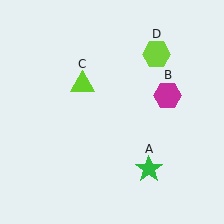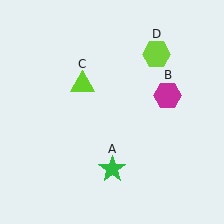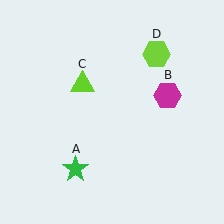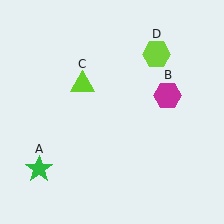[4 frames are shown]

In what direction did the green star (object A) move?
The green star (object A) moved left.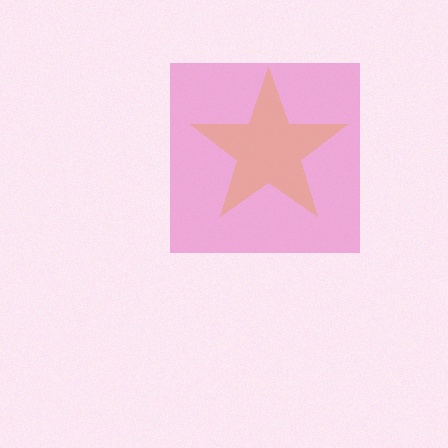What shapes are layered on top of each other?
The layered shapes are: a yellow star, a pink square.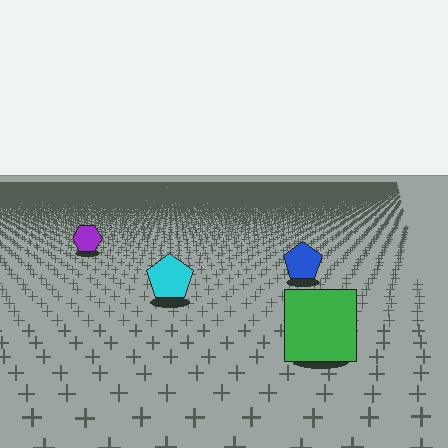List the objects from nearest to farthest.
From nearest to farthest: the green square, the cyan pentagon, the blue pentagon, the purple hexagon.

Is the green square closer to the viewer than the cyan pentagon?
Yes. The green square is closer — you can tell from the texture gradient: the ground texture is coarser near it.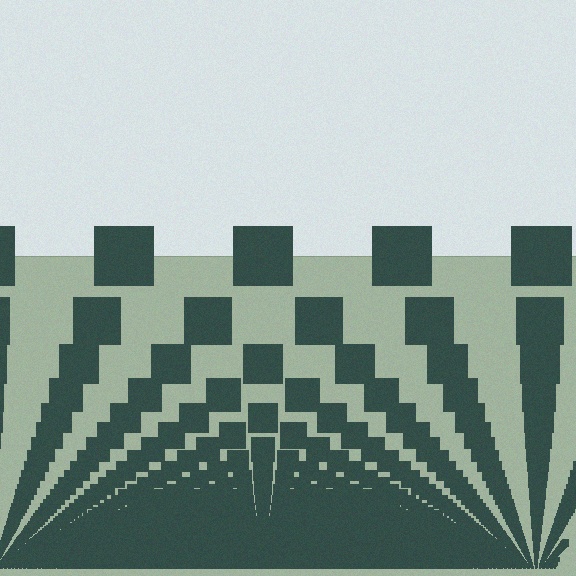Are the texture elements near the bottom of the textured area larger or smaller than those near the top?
Smaller. The gradient is inverted — elements near the bottom are smaller and denser.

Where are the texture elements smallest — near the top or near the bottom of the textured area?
Near the bottom.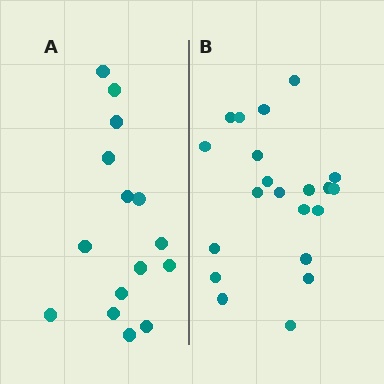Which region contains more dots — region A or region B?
Region B (the right region) has more dots.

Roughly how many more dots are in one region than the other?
Region B has about 6 more dots than region A.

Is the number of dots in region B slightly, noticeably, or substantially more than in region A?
Region B has noticeably more, but not dramatically so. The ratio is roughly 1.4 to 1.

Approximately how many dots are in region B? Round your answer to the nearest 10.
About 20 dots. (The exact count is 21, which rounds to 20.)